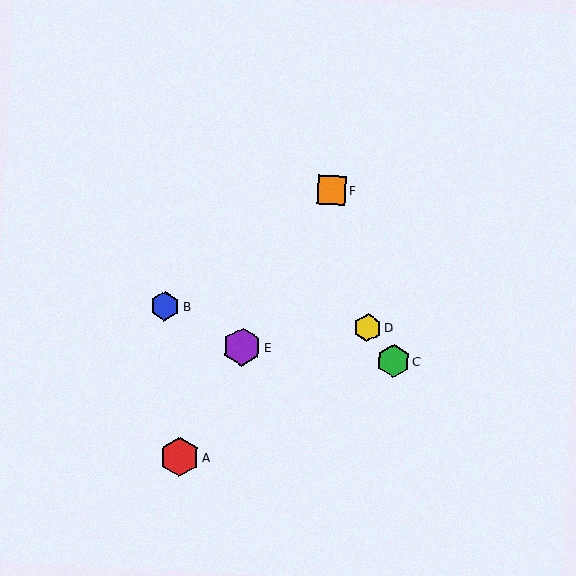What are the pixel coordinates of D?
Object D is at (367, 327).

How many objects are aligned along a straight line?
3 objects (A, E, F) are aligned along a straight line.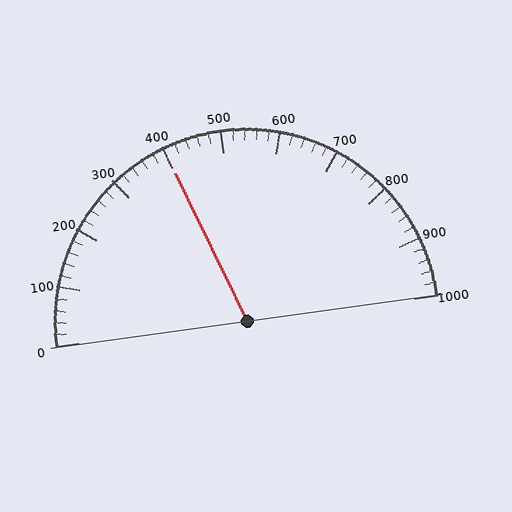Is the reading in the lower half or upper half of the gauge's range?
The reading is in the lower half of the range (0 to 1000).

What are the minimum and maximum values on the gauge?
The gauge ranges from 0 to 1000.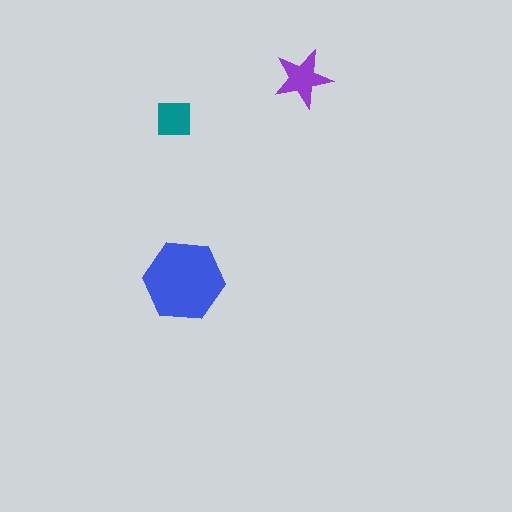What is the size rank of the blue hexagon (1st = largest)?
1st.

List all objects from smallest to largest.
The teal square, the purple star, the blue hexagon.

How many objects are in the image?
There are 3 objects in the image.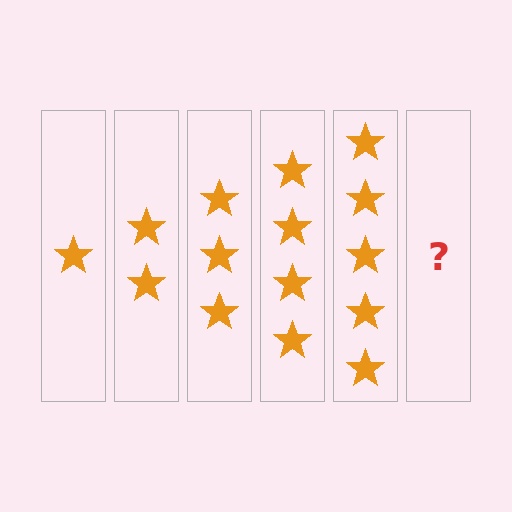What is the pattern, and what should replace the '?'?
The pattern is that each step adds one more star. The '?' should be 6 stars.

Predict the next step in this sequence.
The next step is 6 stars.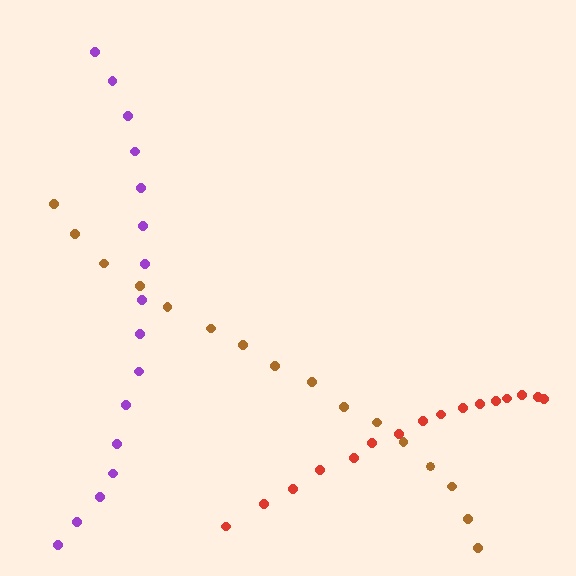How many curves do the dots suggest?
There are 3 distinct paths.